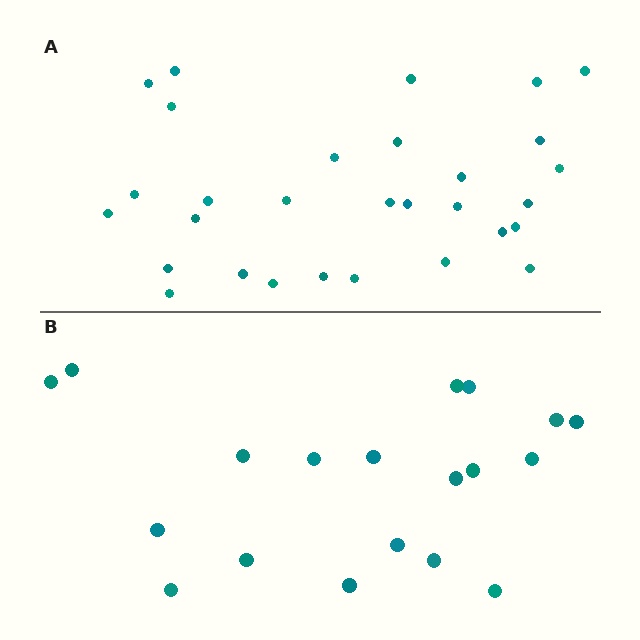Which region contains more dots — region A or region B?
Region A (the top region) has more dots.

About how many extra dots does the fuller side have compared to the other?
Region A has roughly 12 or so more dots than region B.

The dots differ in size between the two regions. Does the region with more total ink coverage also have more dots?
No. Region B has more total ink coverage because its dots are larger, but region A actually contains more individual dots. Total area can be misleading — the number of items is what matters here.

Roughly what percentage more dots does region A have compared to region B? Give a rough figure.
About 60% more.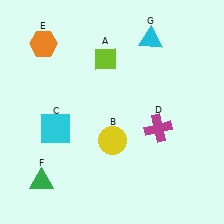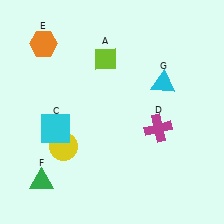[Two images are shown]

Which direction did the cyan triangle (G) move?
The cyan triangle (G) moved down.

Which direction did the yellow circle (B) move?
The yellow circle (B) moved left.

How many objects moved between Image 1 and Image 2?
2 objects moved between the two images.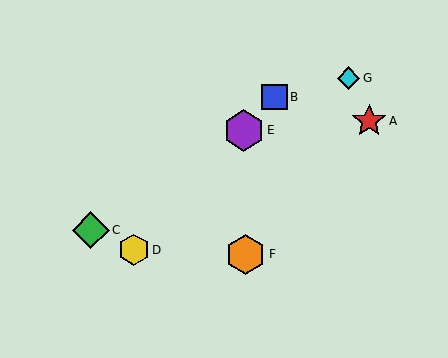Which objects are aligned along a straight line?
Objects B, D, E are aligned along a straight line.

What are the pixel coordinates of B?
Object B is at (275, 97).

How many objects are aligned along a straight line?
3 objects (B, D, E) are aligned along a straight line.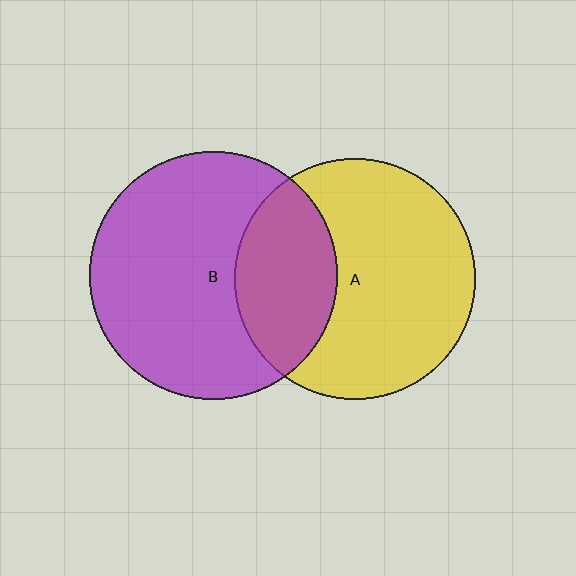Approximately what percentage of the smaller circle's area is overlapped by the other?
Approximately 30%.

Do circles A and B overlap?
Yes.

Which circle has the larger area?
Circle B (purple).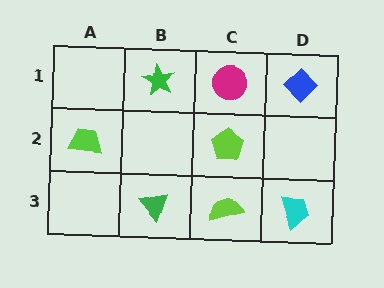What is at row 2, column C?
A lime pentagon.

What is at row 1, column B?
A green star.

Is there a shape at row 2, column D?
No, that cell is empty.